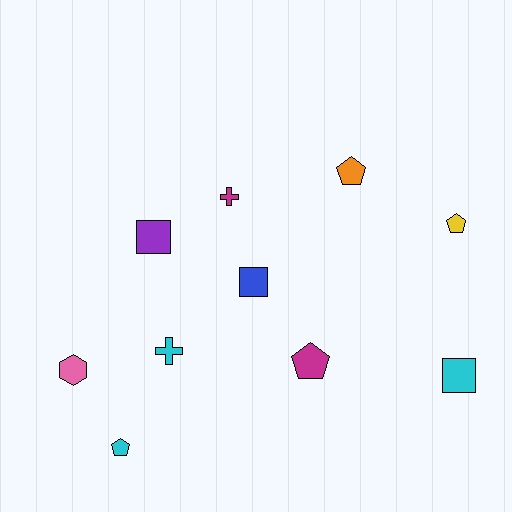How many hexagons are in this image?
There is 1 hexagon.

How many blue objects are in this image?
There is 1 blue object.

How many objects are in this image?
There are 10 objects.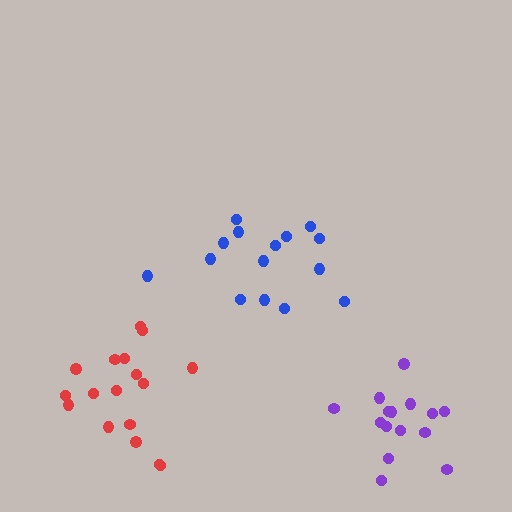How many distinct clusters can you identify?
There are 3 distinct clusters.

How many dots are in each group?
Group 1: 17 dots, Group 2: 15 dots, Group 3: 15 dots (47 total).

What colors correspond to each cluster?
The clusters are colored: red, purple, blue.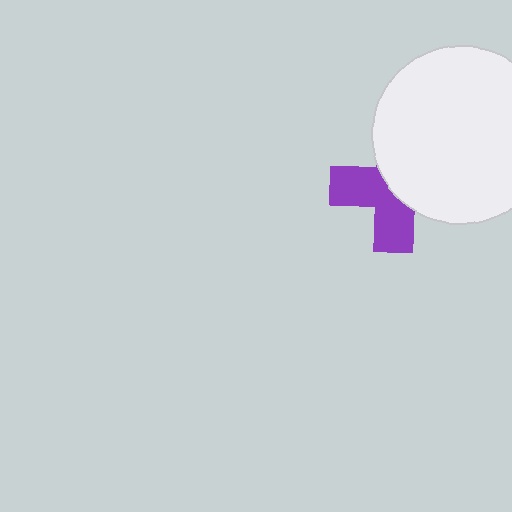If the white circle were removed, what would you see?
You would see the complete purple cross.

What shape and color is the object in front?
The object in front is a white circle.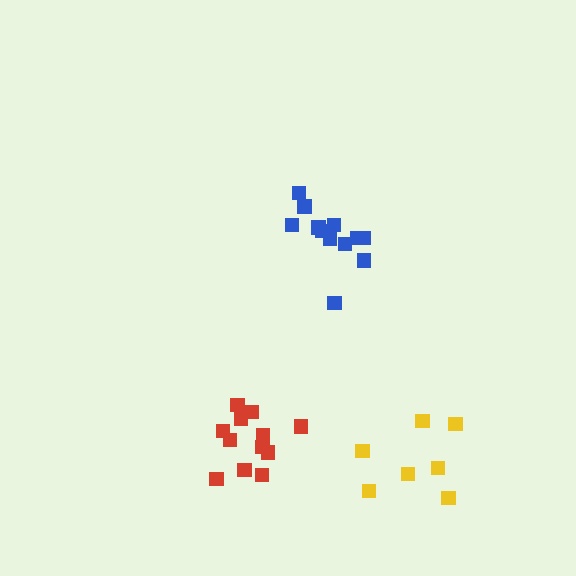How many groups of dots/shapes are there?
There are 3 groups.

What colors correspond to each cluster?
The clusters are colored: blue, red, yellow.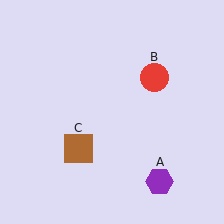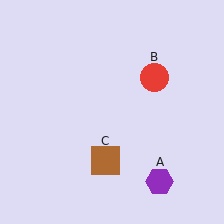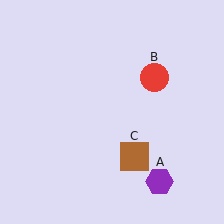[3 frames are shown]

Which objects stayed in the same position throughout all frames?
Purple hexagon (object A) and red circle (object B) remained stationary.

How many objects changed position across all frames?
1 object changed position: brown square (object C).